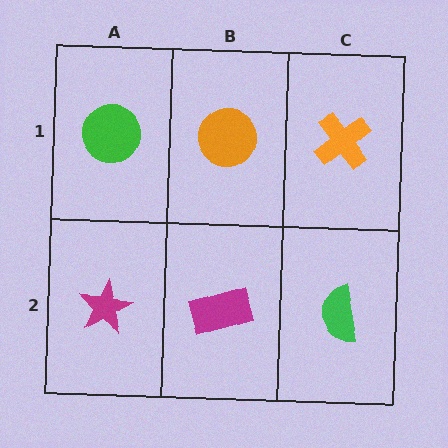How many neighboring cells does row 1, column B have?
3.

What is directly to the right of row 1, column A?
An orange circle.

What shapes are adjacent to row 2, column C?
An orange cross (row 1, column C), a magenta rectangle (row 2, column B).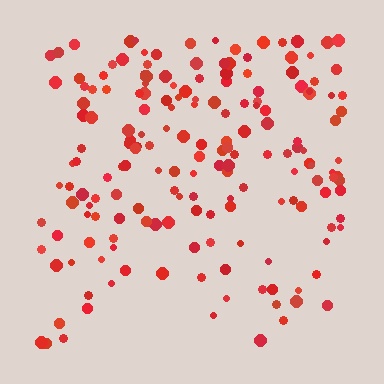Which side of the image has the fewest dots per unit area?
The bottom.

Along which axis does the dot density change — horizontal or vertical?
Vertical.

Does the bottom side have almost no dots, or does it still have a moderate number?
Still a moderate number, just noticeably fewer than the top.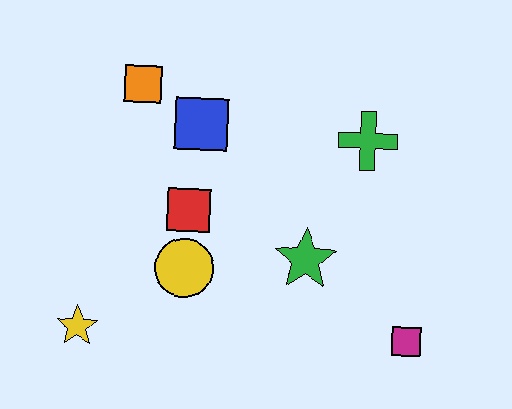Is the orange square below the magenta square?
No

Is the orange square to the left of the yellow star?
No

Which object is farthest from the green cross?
The yellow star is farthest from the green cross.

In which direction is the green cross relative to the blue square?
The green cross is to the right of the blue square.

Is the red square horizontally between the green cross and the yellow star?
Yes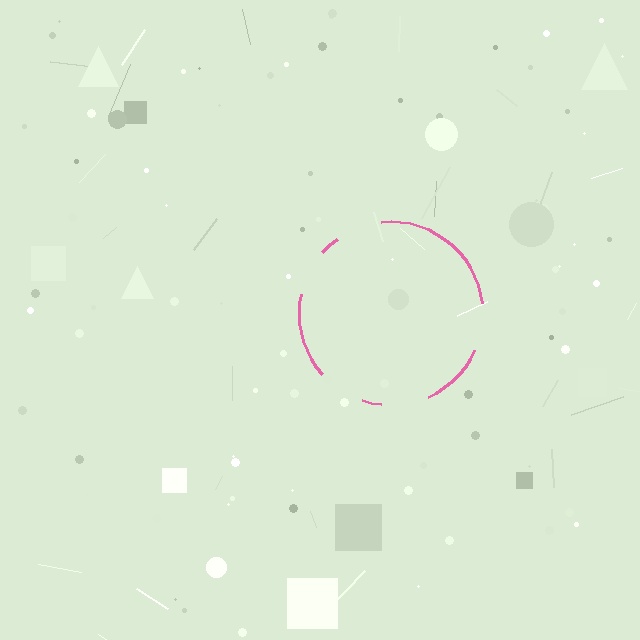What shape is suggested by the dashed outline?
The dashed outline suggests a circle.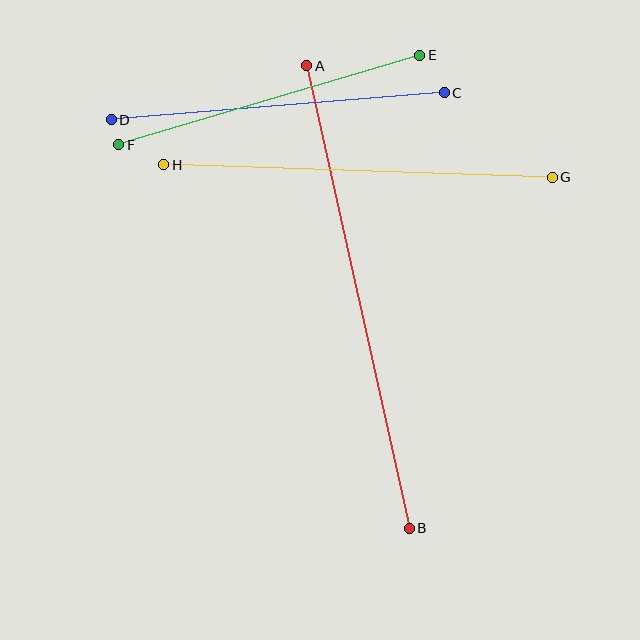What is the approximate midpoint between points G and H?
The midpoint is at approximately (358, 171) pixels.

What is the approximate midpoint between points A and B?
The midpoint is at approximately (358, 297) pixels.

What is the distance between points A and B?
The distance is approximately 474 pixels.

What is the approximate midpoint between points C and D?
The midpoint is at approximately (278, 106) pixels.